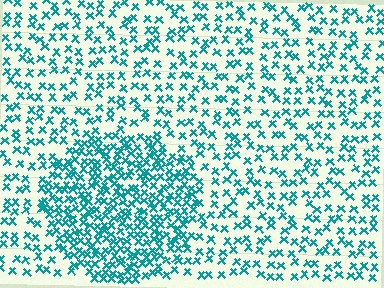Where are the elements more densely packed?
The elements are more densely packed inside the circle boundary.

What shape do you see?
I see a circle.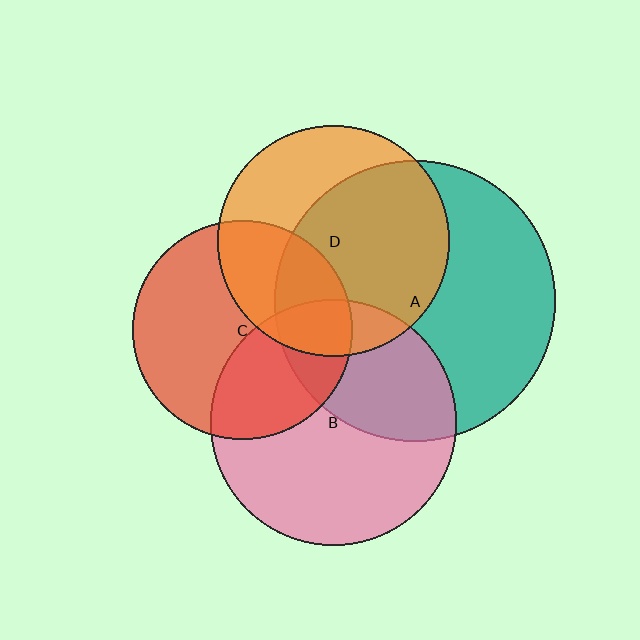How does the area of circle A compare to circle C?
Approximately 1.6 times.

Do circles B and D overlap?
Yes.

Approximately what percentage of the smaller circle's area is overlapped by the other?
Approximately 15%.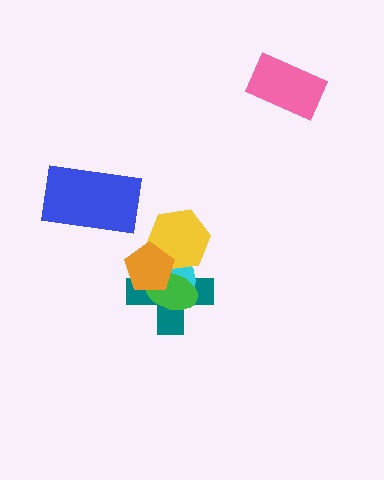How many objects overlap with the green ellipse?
4 objects overlap with the green ellipse.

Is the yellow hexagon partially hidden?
Yes, it is partially covered by another shape.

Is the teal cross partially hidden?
Yes, it is partially covered by another shape.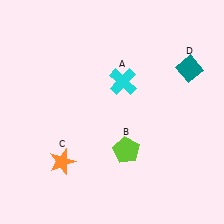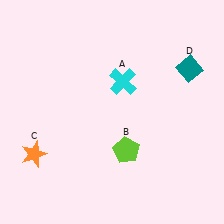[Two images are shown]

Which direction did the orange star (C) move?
The orange star (C) moved left.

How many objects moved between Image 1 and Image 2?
1 object moved between the two images.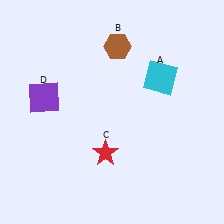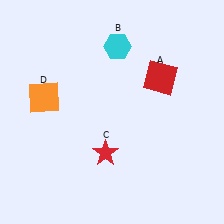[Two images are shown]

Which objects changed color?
A changed from cyan to red. B changed from brown to cyan. D changed from purple to orange.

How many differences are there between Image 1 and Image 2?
There are 3 differences between the two images.